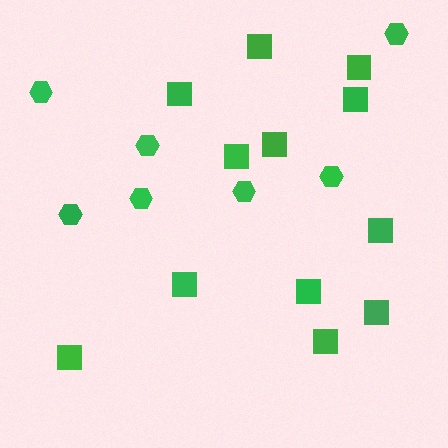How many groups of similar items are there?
There are 2 groups: one group of squares (12) and one group of hexagons (7).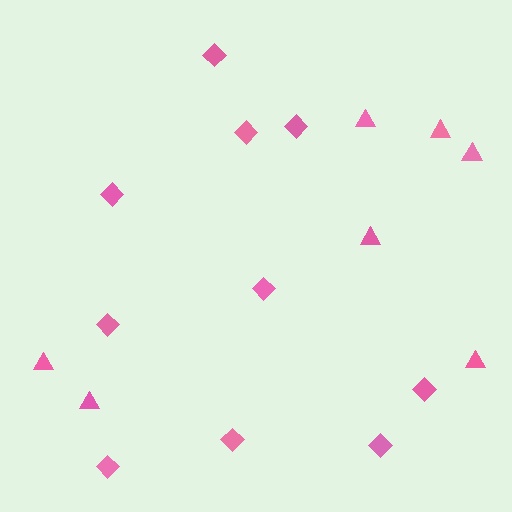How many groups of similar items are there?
There are 2 groups: one group of triangles (7) and one group of diamonds (10).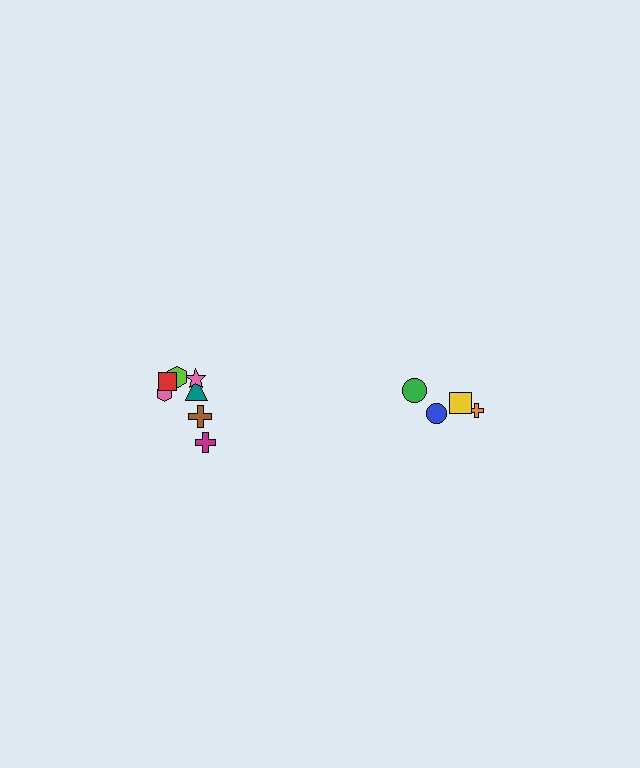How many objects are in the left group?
There are 7 objects.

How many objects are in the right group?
There are 4 objects.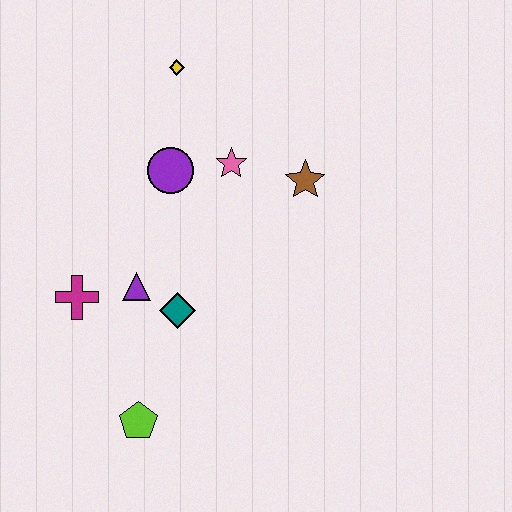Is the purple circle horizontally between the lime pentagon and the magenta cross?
No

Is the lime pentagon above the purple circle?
No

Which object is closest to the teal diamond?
The purple triangle is closest to the teal diamond.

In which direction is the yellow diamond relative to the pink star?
The yellow diamond is above the pink star.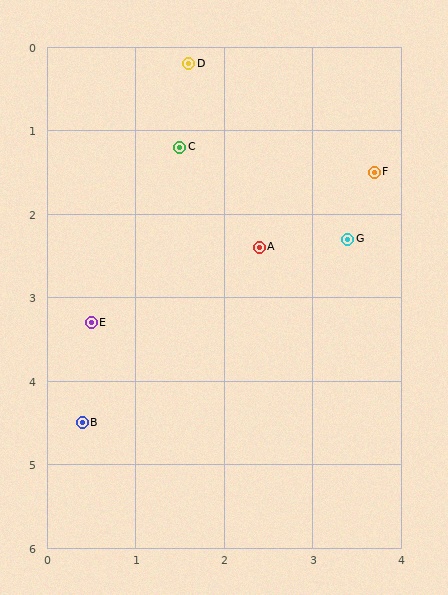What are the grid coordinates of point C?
Point C is at approximately (1.5, 1.2).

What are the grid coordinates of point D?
Point D is at approximately (1.6, 0.2).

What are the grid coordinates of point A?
Point A is at approximately (2.4, 2.4).